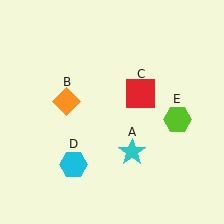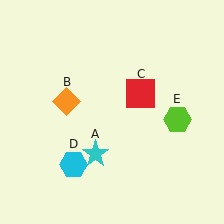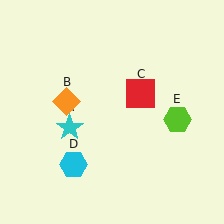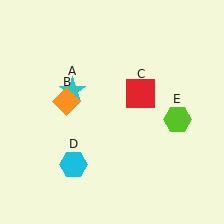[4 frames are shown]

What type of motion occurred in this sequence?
The cyan star (object A) rotated clockwise around the center of the scene.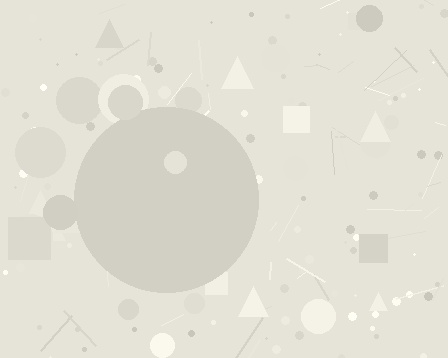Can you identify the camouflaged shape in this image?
The camouflaged shape is a circle.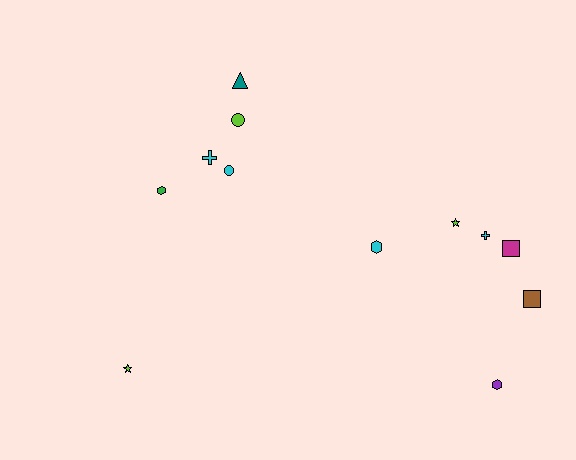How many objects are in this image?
There are 12 objects.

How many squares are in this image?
There are 2 squares.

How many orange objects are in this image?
There are no orange objects.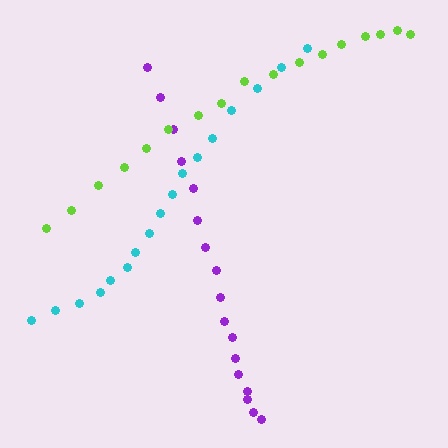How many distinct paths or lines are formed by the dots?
There are 3 distinct paths.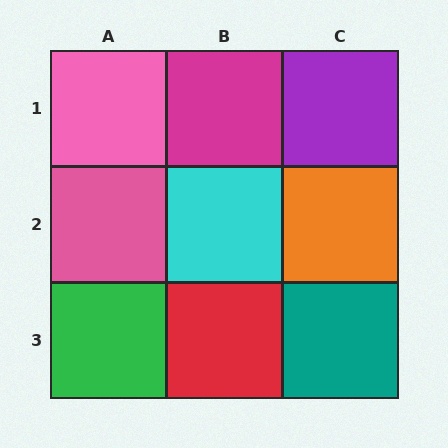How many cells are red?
1 cell is red.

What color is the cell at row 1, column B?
Magenta.